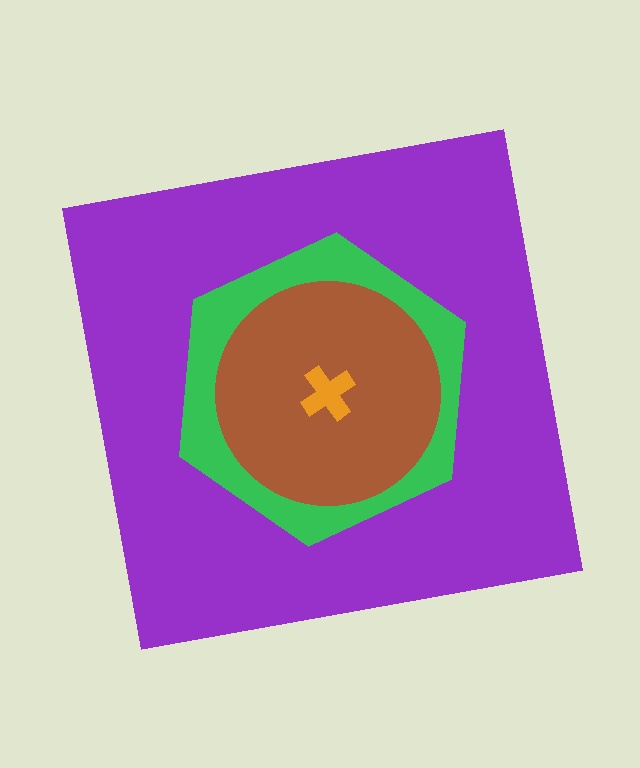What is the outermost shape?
The purple square.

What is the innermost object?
The orange cross.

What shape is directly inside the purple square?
The green hexagon.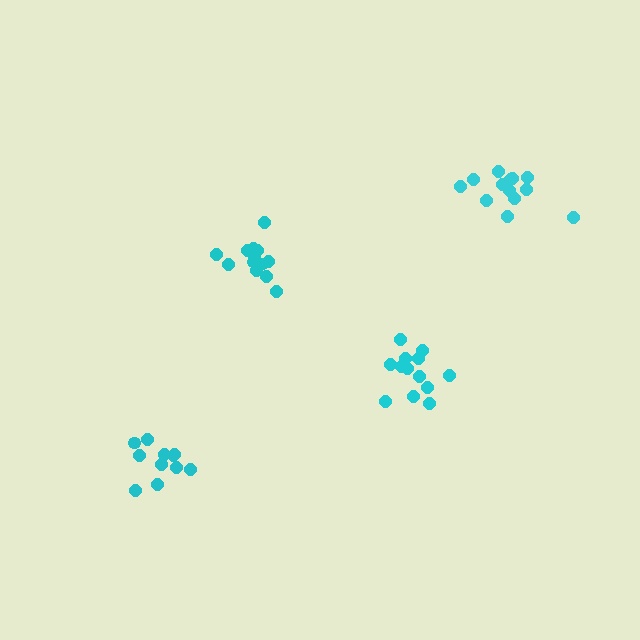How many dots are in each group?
Group 1: 13 dots, Group 2: 11 dots, Group 3: 13 dots, Group 4: 14 dots (51 total).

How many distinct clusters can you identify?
There are 4 distinct clusters.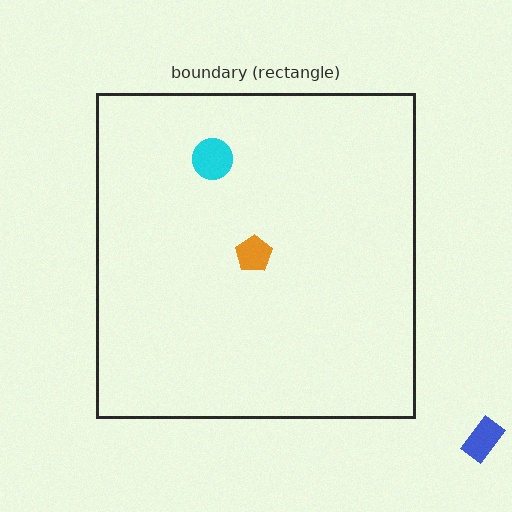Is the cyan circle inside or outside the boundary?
Inside.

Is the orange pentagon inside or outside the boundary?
Inside.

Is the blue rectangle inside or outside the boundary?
Outside.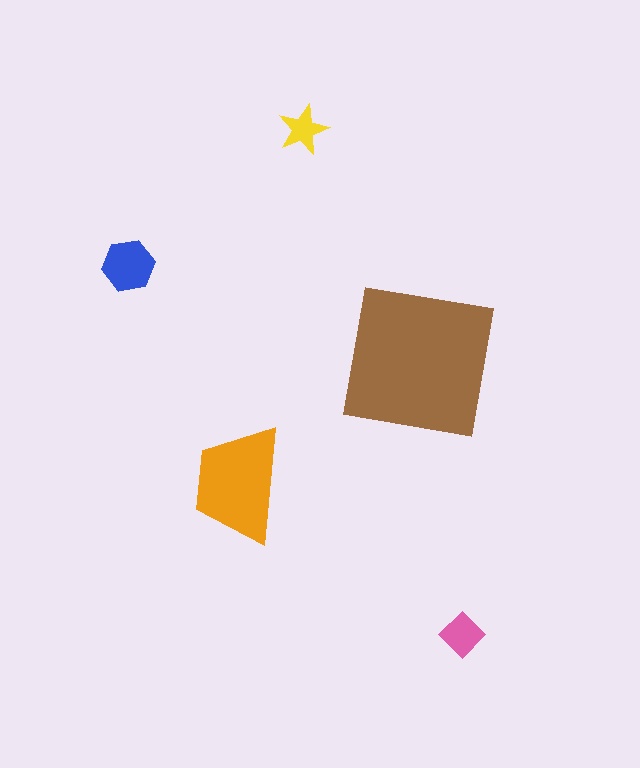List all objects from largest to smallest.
The brown square, the orange trapezoid, the blue hexagon, the pink diamond, the yellow star.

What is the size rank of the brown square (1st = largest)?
1st.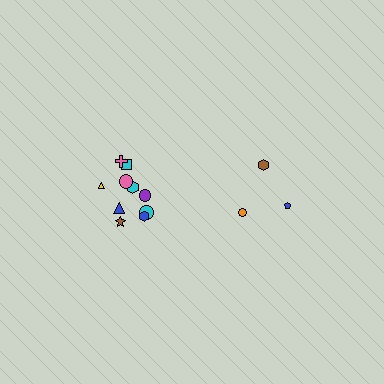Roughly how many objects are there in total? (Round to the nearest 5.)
Roughly 15 objects in total.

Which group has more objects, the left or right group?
The left group.